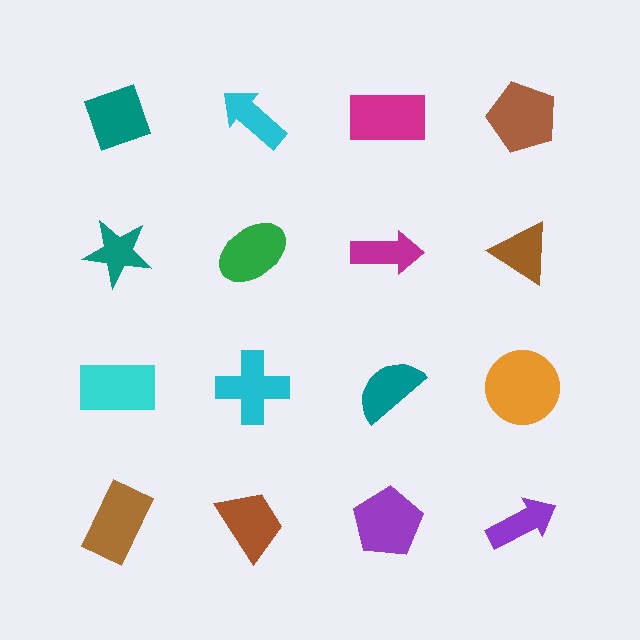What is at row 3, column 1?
A cyan rectangle.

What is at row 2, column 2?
A green ellipse.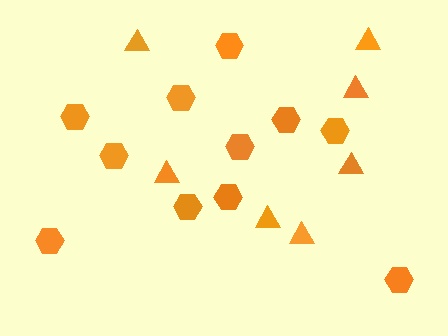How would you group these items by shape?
There are 2 groups: one group of hexagons (11) and one group of triangles (7).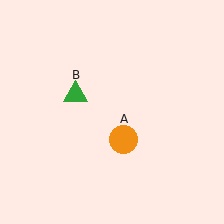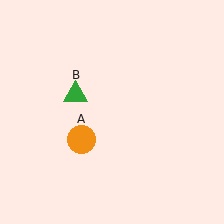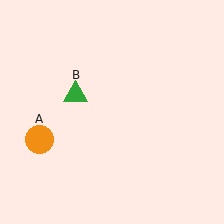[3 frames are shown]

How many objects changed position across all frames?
1 object changed position: orange circle (object A).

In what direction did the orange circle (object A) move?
The orange circle (object A) moved left.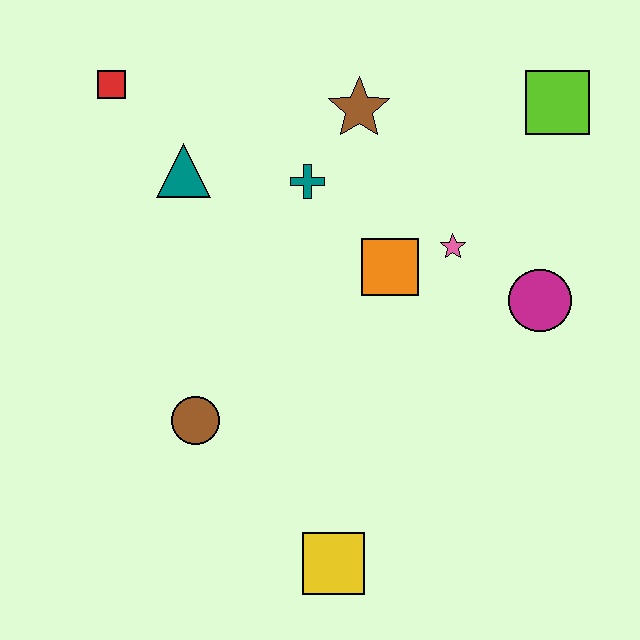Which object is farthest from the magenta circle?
The red square is farthest from the magenta circle.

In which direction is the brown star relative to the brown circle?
The brown star is above the brown circle.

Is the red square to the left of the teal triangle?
Yes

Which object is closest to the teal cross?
The brown star is closest to the teal cross.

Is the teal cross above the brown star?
No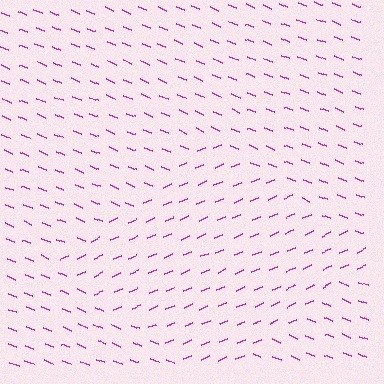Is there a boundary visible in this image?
Yes, there is a texture boundary formed by a change in line orientation.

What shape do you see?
I see a diamond.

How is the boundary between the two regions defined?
The boundary is defined purely by a change in line orientation (approximately 45 degrees difference). All lines are the same color and thickness.